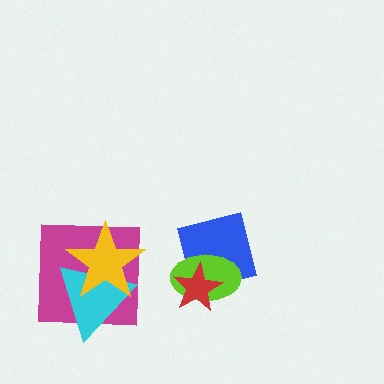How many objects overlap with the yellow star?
2 objects overlap with the yellow star.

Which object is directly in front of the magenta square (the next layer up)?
The cyan triangle is directly in front of the magenta square.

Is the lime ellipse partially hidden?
Yes, it is partially covered by another shape.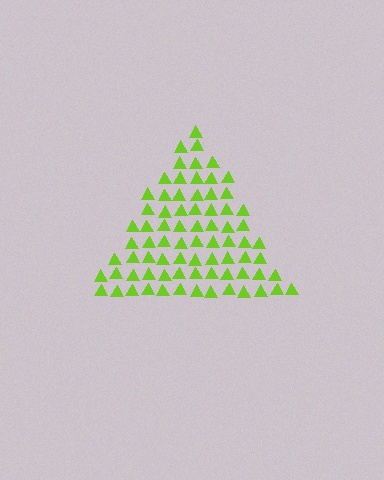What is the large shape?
The large shape is a triangle.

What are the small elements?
The small elements are triangles.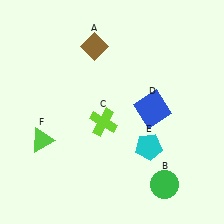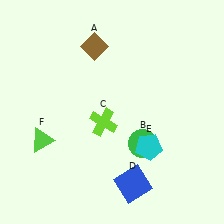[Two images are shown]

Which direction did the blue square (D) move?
The blue square (D) moved down.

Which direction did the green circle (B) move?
The green circle (B) moved up.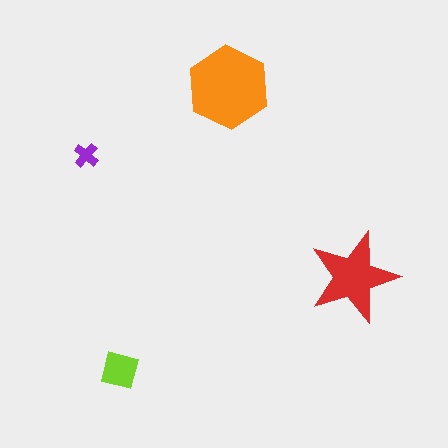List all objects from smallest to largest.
The purple cross, the lime square, the red star, the orange hexagon.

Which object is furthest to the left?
The purple cross is leftmost.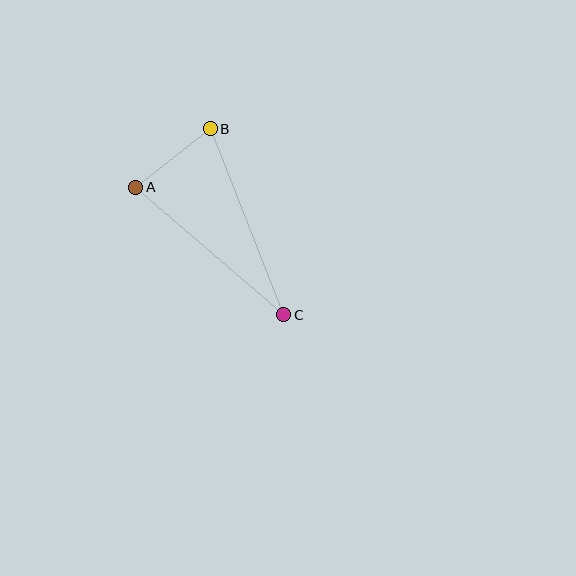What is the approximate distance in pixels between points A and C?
The distance between A and C is approximately 195 pixels.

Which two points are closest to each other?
Points A and B are closest to each other.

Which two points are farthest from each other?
Points B and C are farthest from each other.